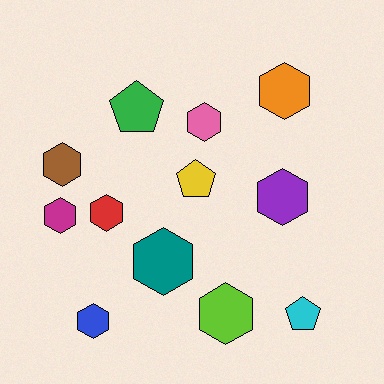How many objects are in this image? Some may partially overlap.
There are 12 objects.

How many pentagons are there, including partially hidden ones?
There are 3 pentagons.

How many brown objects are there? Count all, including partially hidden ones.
There is 1 brown object.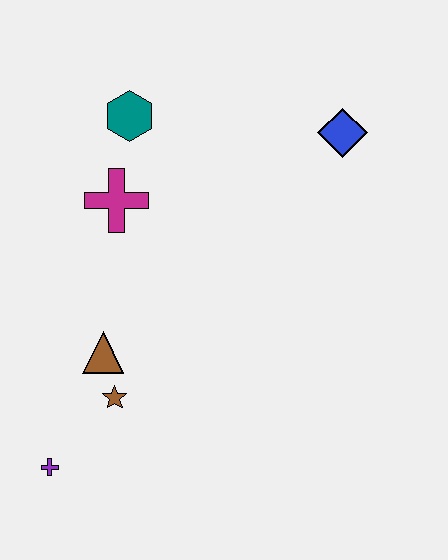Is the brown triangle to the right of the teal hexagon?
No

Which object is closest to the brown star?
The brown triangle is closest to the brown star.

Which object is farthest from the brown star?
The blue diamond is farthest from the brown star.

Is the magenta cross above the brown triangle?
Yes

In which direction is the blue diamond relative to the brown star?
The blue diamond is above the brown star.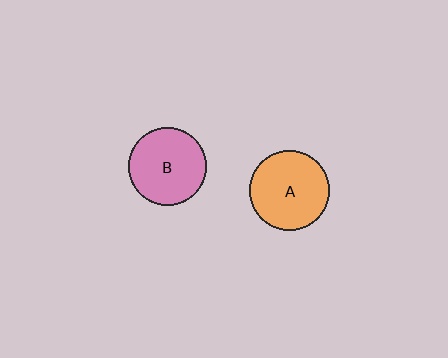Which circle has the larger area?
Circle A (orange).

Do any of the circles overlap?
No, none of the circles overlap.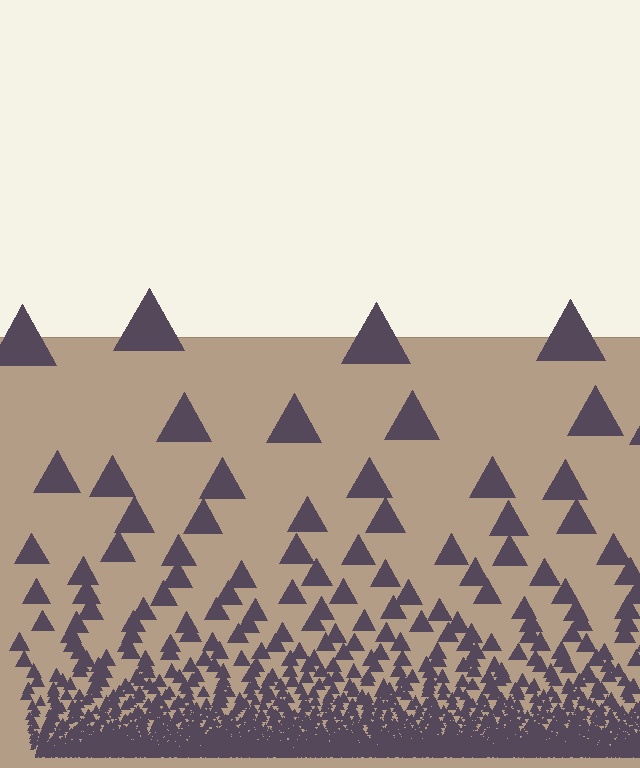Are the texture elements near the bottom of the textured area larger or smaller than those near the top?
Smaller. The gradient is inverted — elements near the bottom are smaller and denser.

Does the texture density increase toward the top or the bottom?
Density increases toward the bottom.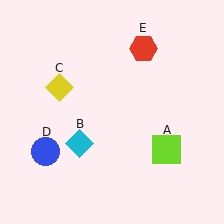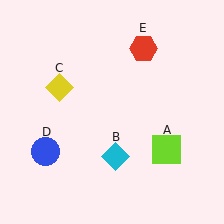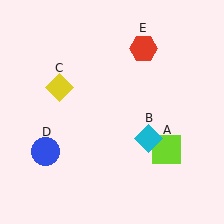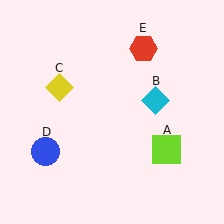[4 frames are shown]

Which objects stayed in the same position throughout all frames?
Lime square (object A) and yellow diamond (object C) and blue circle (object D) and red hexagon (object E) remained stationary.